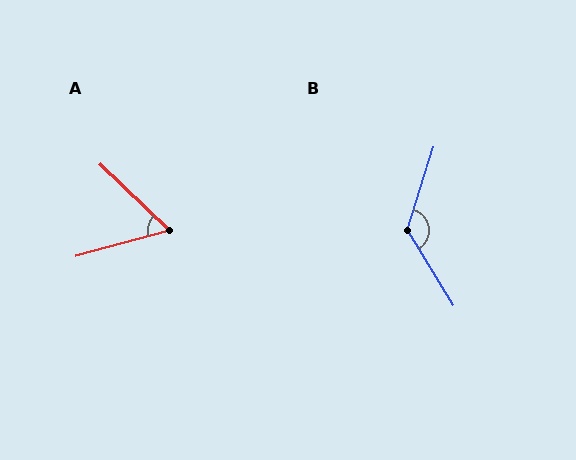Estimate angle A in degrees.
Approximately 59 degrees.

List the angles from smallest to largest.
A (59°), B (131°).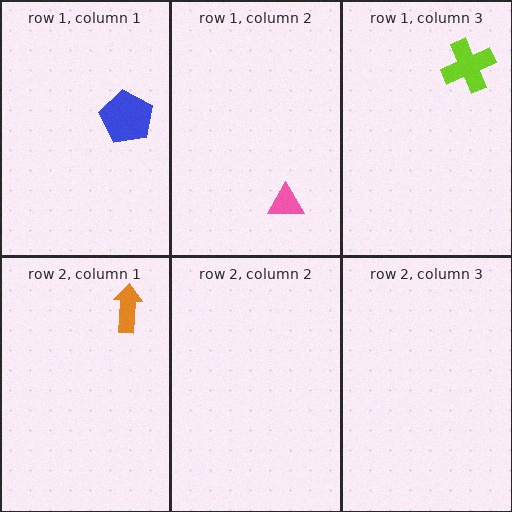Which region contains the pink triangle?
The row 1, column 2 region.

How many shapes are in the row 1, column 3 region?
1.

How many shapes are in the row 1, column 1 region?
1.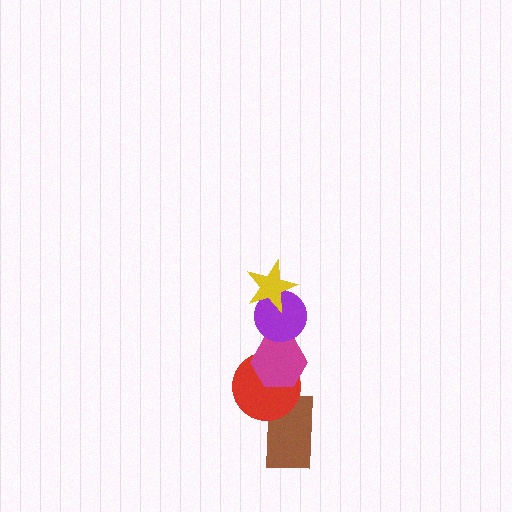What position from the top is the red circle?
The red circle is 4th from the top.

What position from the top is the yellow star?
The yellow star is 1st from the top.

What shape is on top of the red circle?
The magenta hexagon is on top of the red circle.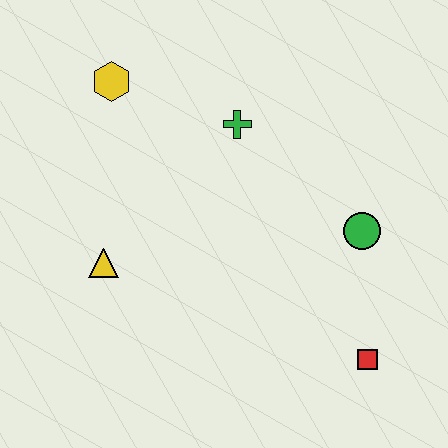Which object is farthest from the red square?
The yellow hexagon is farthest from the red square.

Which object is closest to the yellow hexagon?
The green cross is closest to the yellow hexagon.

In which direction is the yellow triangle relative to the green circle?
The yellow triangle is to the left of the green circle.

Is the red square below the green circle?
Yes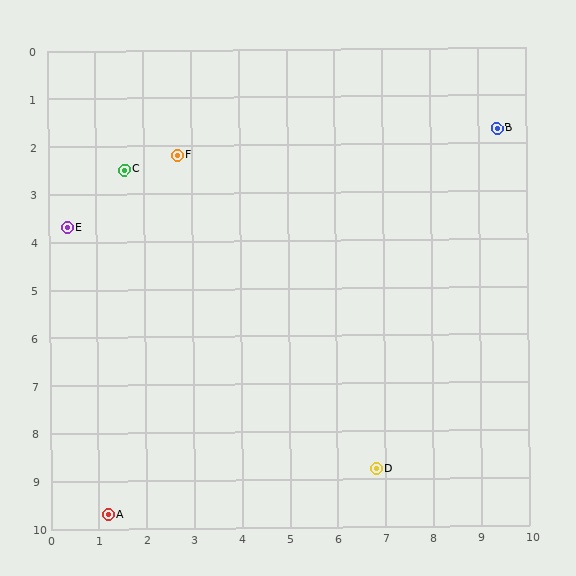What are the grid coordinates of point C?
Point C is at approximately (1.6, 2.5).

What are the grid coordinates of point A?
Point A is at approximately (1.2, 9.7).